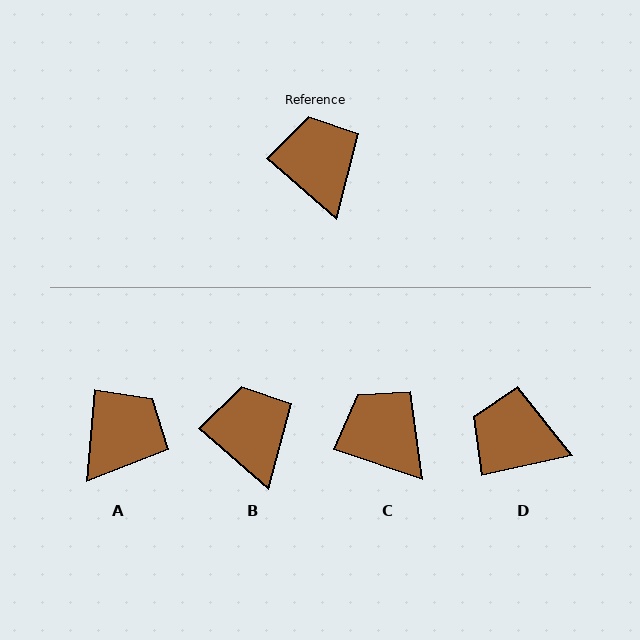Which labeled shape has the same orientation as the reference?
B.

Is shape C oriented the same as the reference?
No, it is off by about 23 degrees.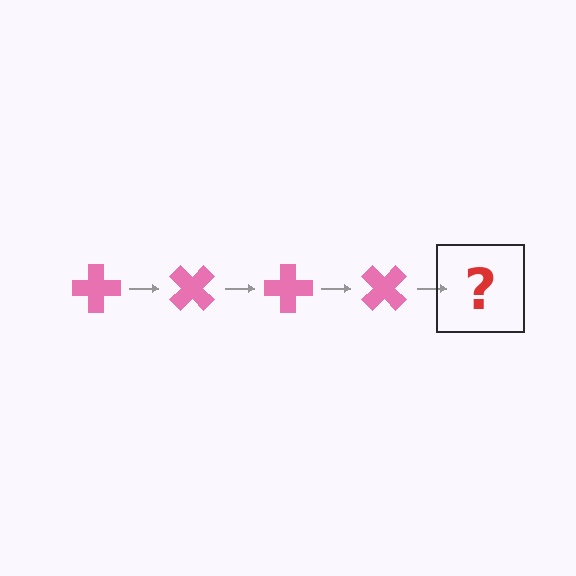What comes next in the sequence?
The next element should be a pink cross rotated 180 degrees.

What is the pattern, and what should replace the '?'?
The pattern is that the cross rotates 45 degrees each step. The '?' should be a pink cross rotated 180 degrees.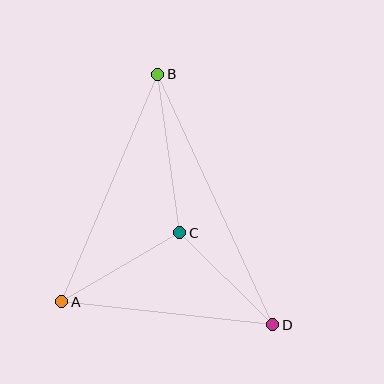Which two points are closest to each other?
Points C and D are closest to each other.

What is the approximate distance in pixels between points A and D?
The distance between A and D is approximately 212 pixels.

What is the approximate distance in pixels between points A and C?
The distance between A and C is approximately 137 pixels.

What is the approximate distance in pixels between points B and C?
The distance between B and C is approximately 160 pixels.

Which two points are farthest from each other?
Points B and D are farthest from each other.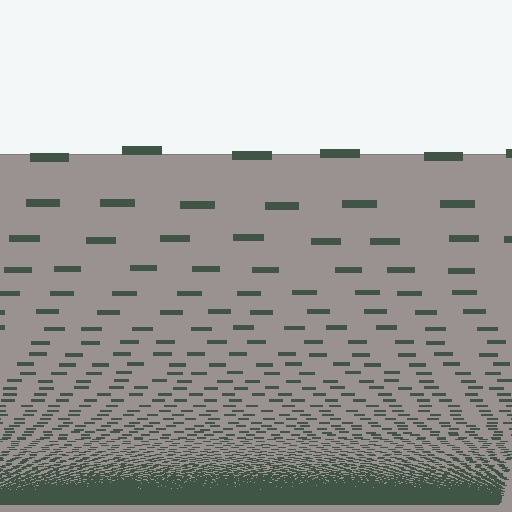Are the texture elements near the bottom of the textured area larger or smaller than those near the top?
Smaller. The gradient is inverted — elements near the bottom are smaller and denser.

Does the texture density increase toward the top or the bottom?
Density increases toward the bottom.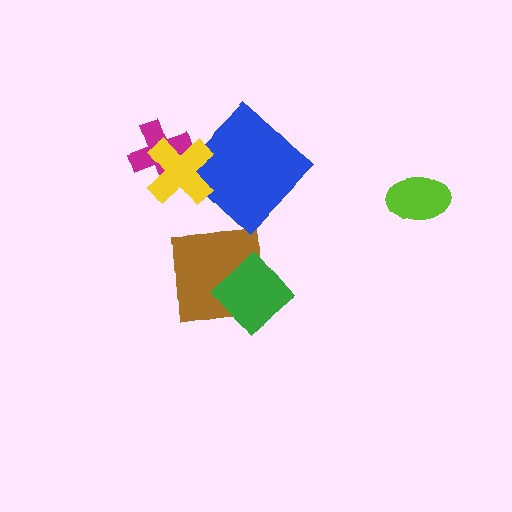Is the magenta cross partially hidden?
Yes, it is partially covered by another shape.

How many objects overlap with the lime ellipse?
0 objects overlap with the lime ellipse.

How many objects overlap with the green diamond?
1 object overlaps with the green diamond.